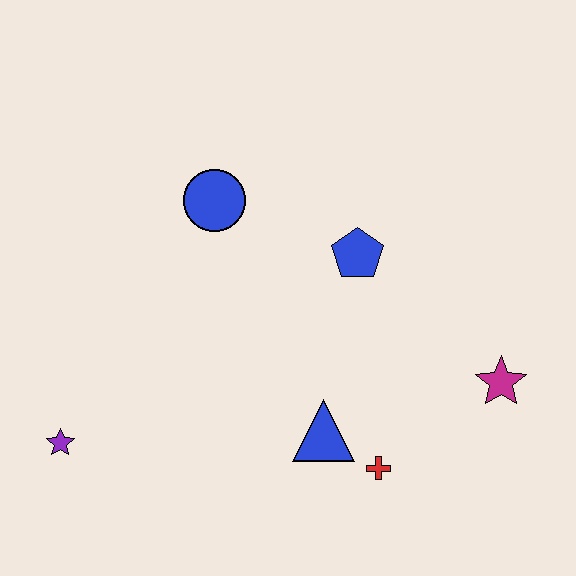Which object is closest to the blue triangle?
The red cross is closest to the blue triangle.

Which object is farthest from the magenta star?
The purple star is farthest from the magenta star.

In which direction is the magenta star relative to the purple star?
The magenta star is to the right of the purple star.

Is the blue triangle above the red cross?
Yes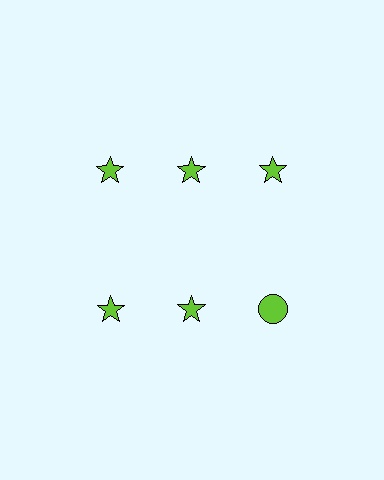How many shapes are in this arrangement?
There are 6 shapes arranged in a grid pattern.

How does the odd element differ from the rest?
It has a different shape: circle instead of star.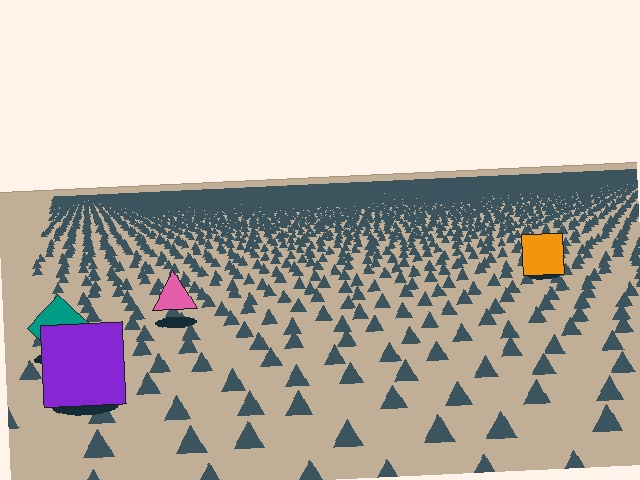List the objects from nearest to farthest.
From nearest to farthest: the purple square, the teal diamond, the pink triangle, the orange square.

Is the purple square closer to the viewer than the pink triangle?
Yes. The purple square is closer — you can tell from the texture gradient: the ground texture is coarser near it.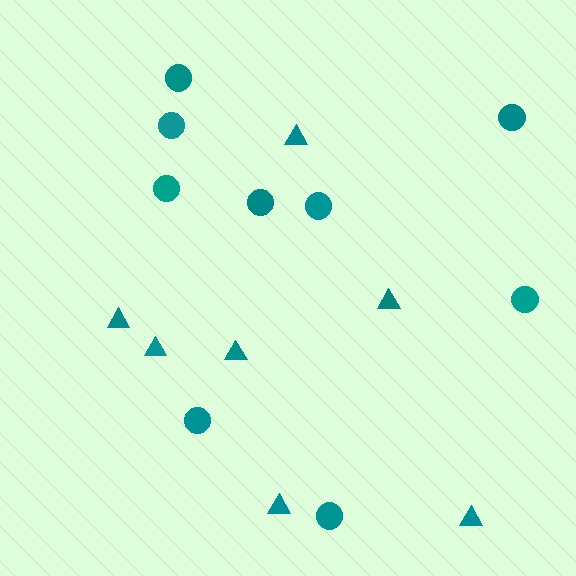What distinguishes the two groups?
There are 2 groups: one group of circles (9) and one group of triangles (7).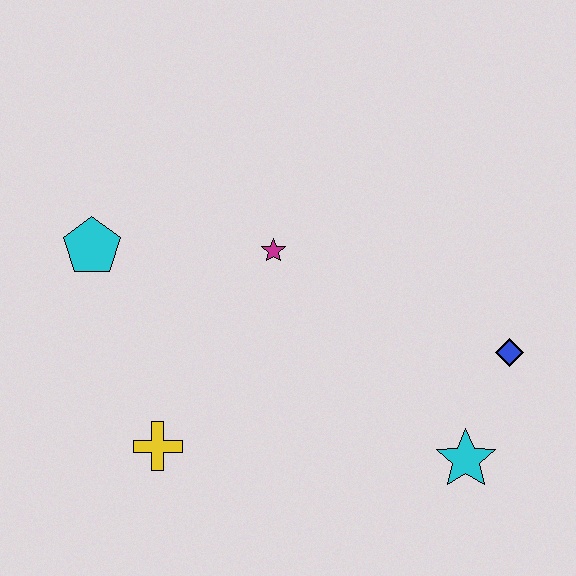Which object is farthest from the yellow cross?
The blue diamond is farthest from the yellow cross.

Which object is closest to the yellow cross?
The cyan pentagon is closest to the yellow cross.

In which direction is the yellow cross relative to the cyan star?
The yellow cross is to the left of the cyan star.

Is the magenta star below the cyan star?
No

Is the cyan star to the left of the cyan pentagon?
No